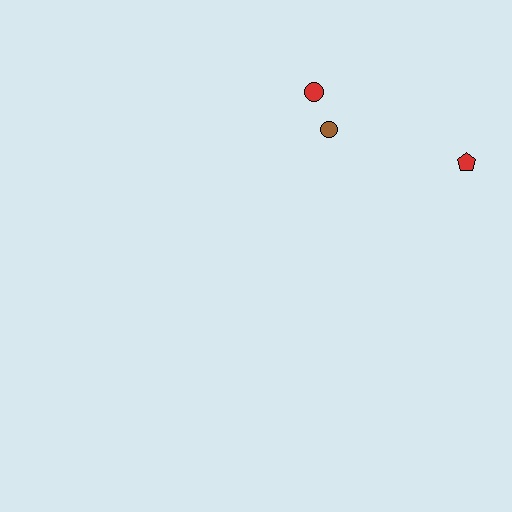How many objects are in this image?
There are 3 objects.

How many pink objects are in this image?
There are no pink objects.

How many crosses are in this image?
There are no crosses.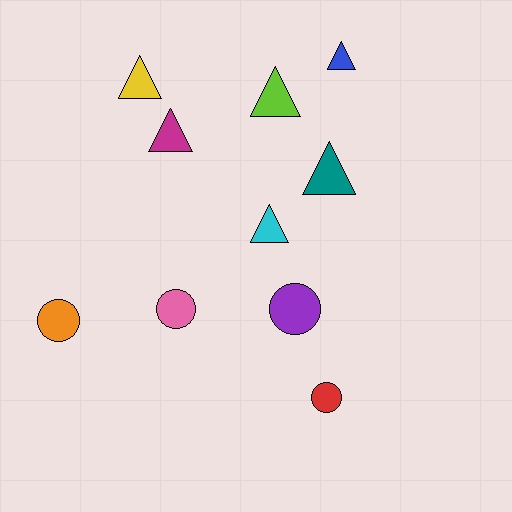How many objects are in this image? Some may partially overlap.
There are 10 objects.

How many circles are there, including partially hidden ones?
There are 4 circles.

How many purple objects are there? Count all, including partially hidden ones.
There is 1 purple object.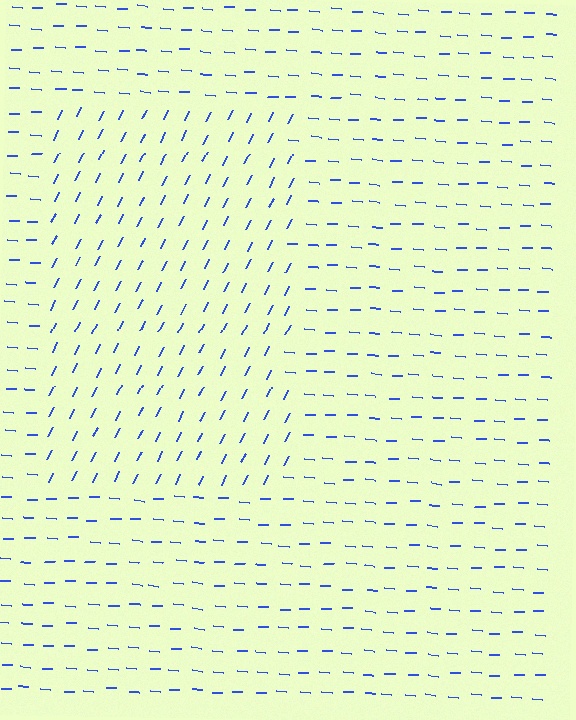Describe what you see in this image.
The image is filled with small blue line segments. A rectangle region in the image has lines oriented differently from the surrounding lines, creating a visible texture boundary.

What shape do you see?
I see a rectangle.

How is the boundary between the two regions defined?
The boundary is defined purely by a change in line orientation (approximately 67 degrees difference). All lines are the same color and thickness.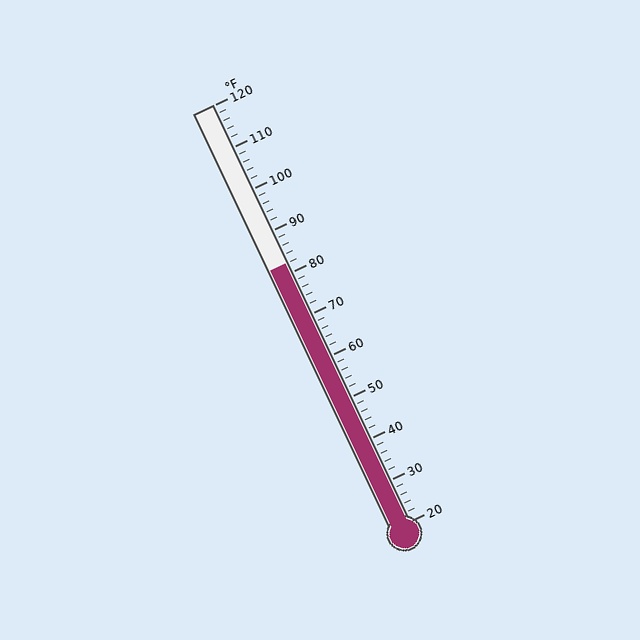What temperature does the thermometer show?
The thermometer shows approximately 82°F.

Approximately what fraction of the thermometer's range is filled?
The thermometer is filled to approximately 60% of its range.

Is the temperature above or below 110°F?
The temperature is below 110°F.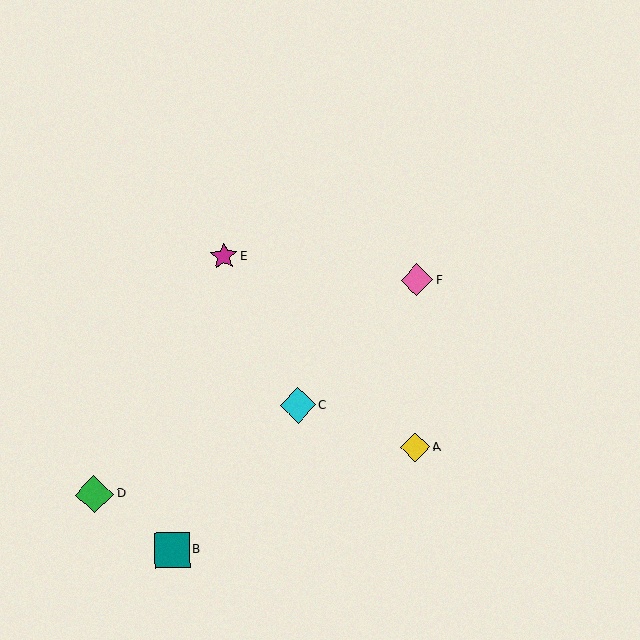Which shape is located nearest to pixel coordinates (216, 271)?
The magenta star (labeled E) at (224, 256) is nearest to that location.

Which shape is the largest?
The green diamond (labeled D) is the largest.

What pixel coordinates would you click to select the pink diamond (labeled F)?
Click at (417, 280) to select the pink diamond F.